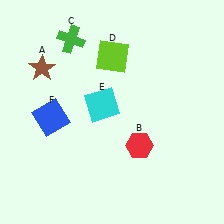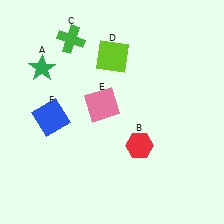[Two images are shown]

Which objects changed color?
A changed from brown to green. E changed from cyan to pink.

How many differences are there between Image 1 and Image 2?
There are 2 differences between the two images.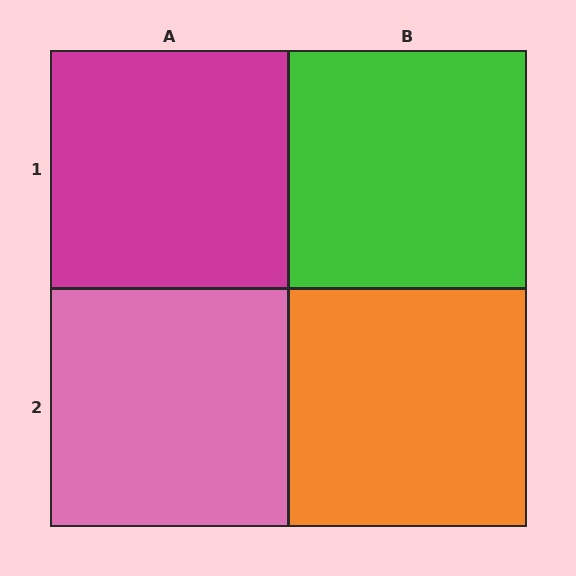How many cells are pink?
1 cell is pink.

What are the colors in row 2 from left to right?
Pink, orange.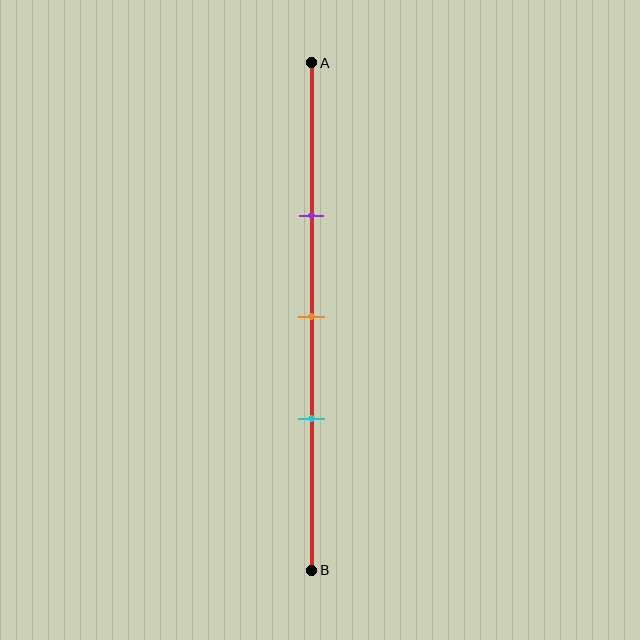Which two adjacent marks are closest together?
The orange and cyan marks are the closest adjacent pair.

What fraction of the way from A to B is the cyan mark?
The cyan mark is approximately 70% (0.7) of the way from A to B.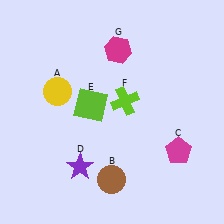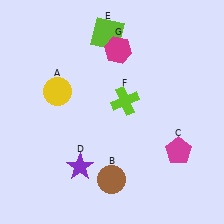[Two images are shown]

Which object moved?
The lime square (E) moved up.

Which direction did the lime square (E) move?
The lime square (E) moved up.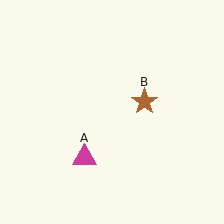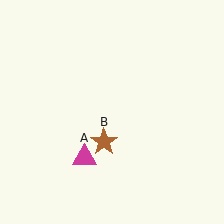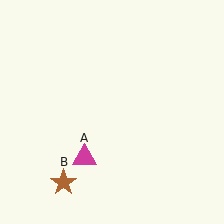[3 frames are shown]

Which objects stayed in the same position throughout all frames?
Magenta triangle (object A) remained stationary.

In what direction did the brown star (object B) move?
The brown star (object B) moved down and to the left.